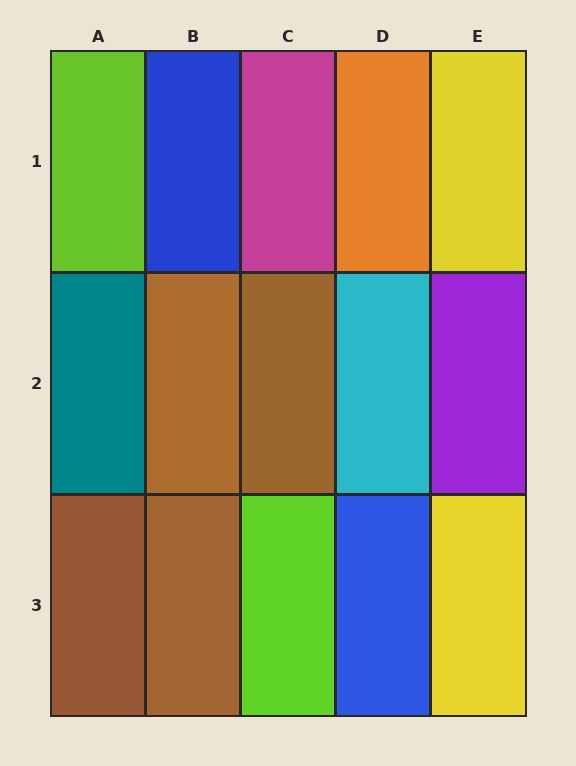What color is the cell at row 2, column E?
Purple.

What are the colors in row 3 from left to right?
Brown, brown, lime, blue, yellow.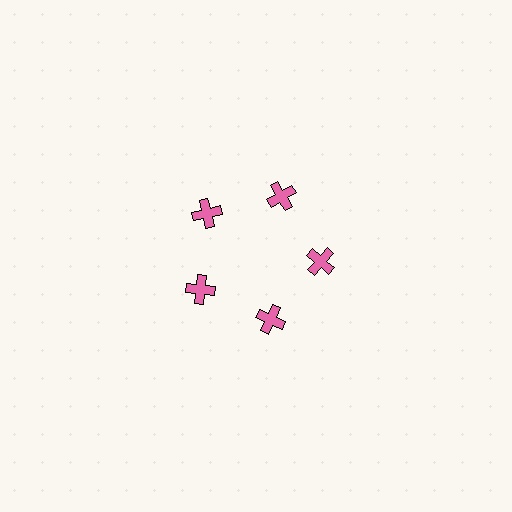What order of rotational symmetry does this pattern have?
This pattern has 5-fold rotational symmetry.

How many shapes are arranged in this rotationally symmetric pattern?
There are 5 shapes, arranged in 5 groups of 1.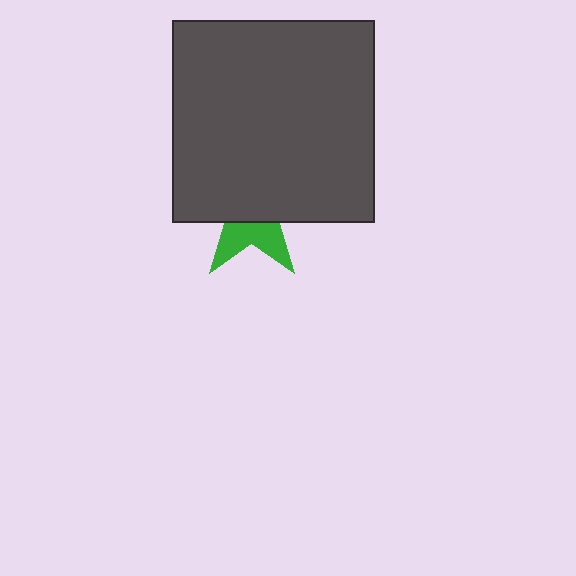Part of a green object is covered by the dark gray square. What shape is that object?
It is a star.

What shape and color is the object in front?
The object in front is a dark gray square.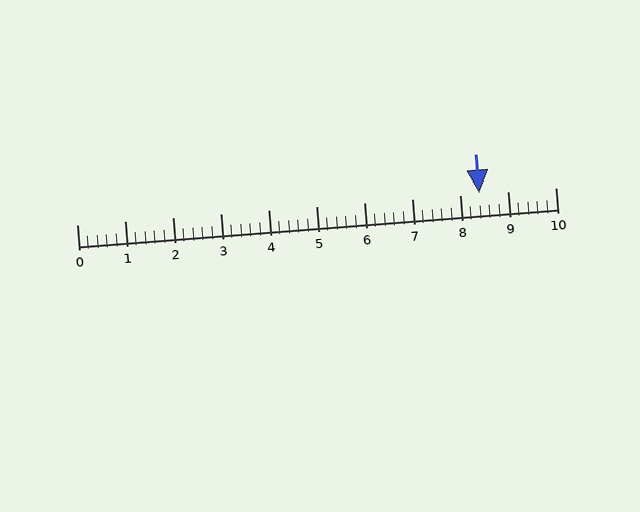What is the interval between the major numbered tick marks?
The major tick marks are spaced 1 units apart.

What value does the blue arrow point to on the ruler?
The blue arrow points to approximately 8.4.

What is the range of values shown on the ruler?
The ruler shows values from 0 to 10.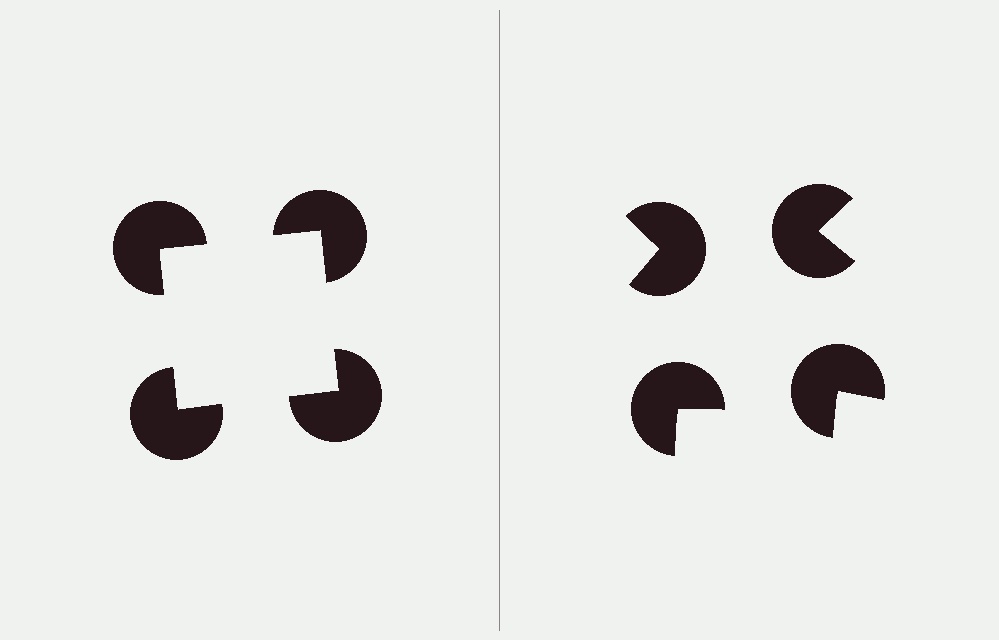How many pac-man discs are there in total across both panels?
8 — 4 on each side.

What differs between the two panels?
The pac-man discs are positioned identically on both sides; only the wedge orientations differ. On the left they align to a square; on the right they are misaligned.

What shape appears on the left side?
An illusory square.